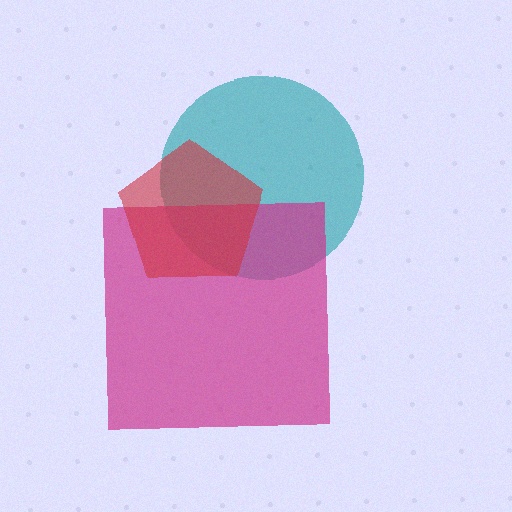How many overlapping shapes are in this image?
There are 3 overlapping shapes in the image.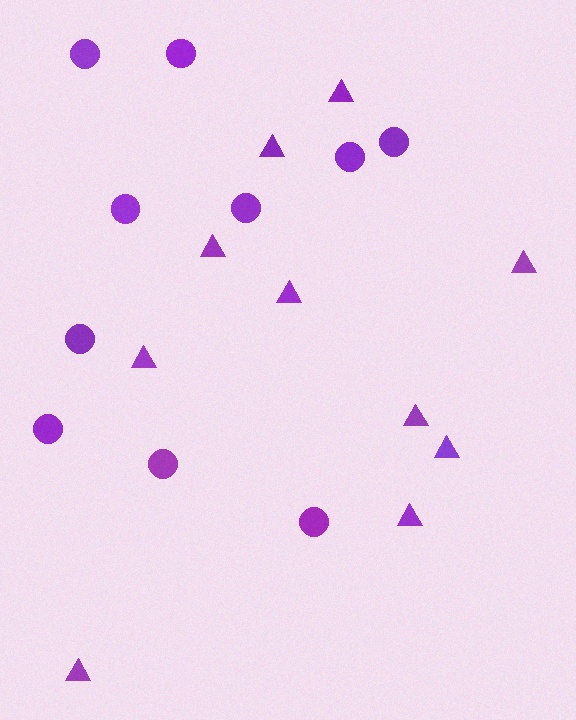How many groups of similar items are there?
There are 2 groups: one group of triangles (10) and one group of circles (10).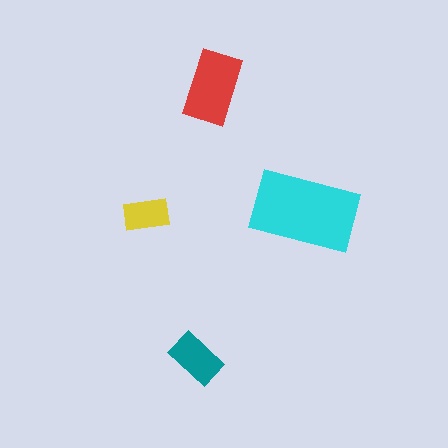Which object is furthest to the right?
The cyan rectangle is rightmost.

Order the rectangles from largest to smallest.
the cyan one, the red one, the teal one, the yellow one.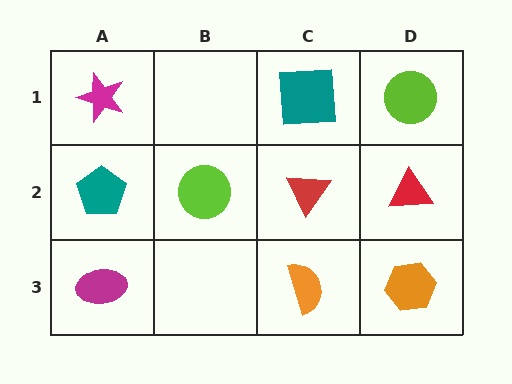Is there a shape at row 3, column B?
No, that cell is empty.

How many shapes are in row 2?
4 shapes.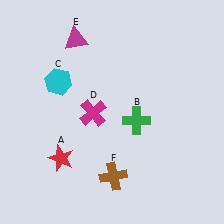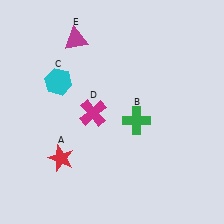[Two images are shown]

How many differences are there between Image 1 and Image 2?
There is 1 difference between the two images.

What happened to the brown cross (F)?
The brown cross (F) was removed in Image 2. It was in the bottom-right area of Image 1.